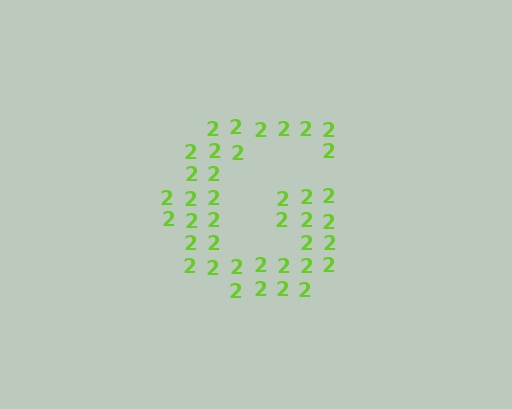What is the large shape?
The large shape is the letter G.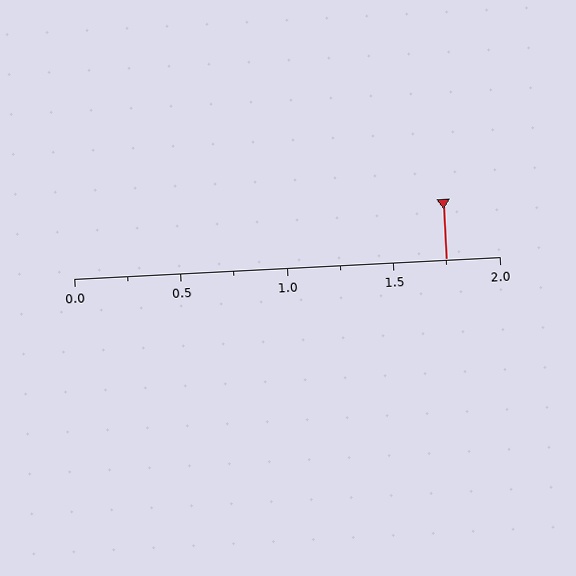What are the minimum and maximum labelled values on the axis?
The axis runs from 0.0 to 2.0.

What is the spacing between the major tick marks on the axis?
The major ticks are spaced 0.5 apart.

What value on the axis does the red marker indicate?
The marker indicates approximately 1.75.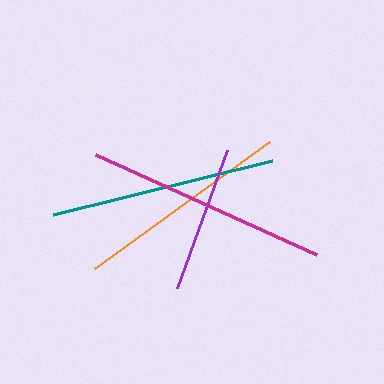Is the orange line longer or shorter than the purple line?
The orange line is longer than the purple line.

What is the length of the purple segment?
The purple segment is approximately 147 pixels long.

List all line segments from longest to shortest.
From longest to shortest: magenta, teal, orange, purple.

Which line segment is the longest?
The magenta line is the longest at approximately 243 pixels.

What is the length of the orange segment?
The orange segment is approximately 216 pixels long.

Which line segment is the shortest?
The purple line is the shortest at approximately 147 pixels.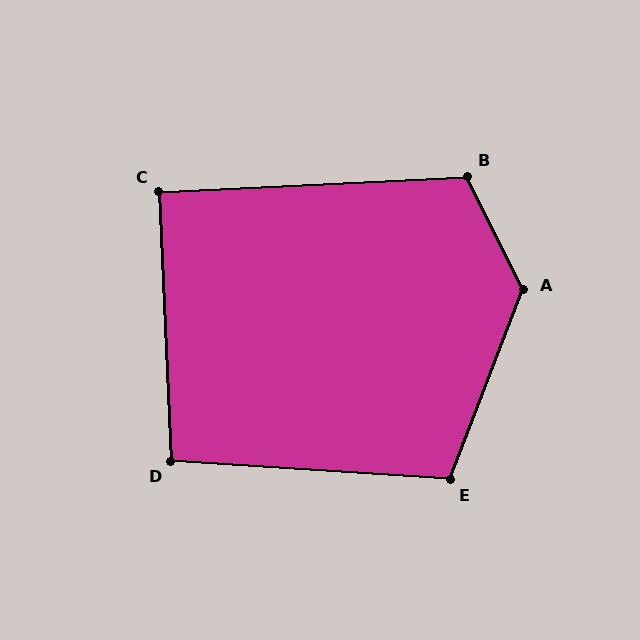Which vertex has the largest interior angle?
A, at approximately 133 degrees.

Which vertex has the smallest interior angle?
C, at approximately 90 degrees.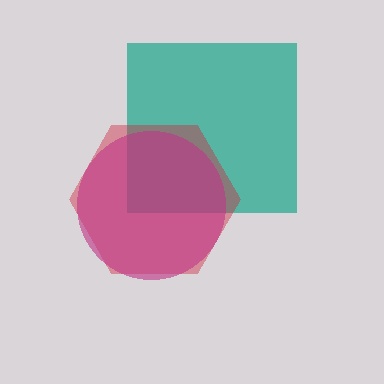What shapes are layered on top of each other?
The layered shapes are: a teal square, a red hexagon, a magenta circle.